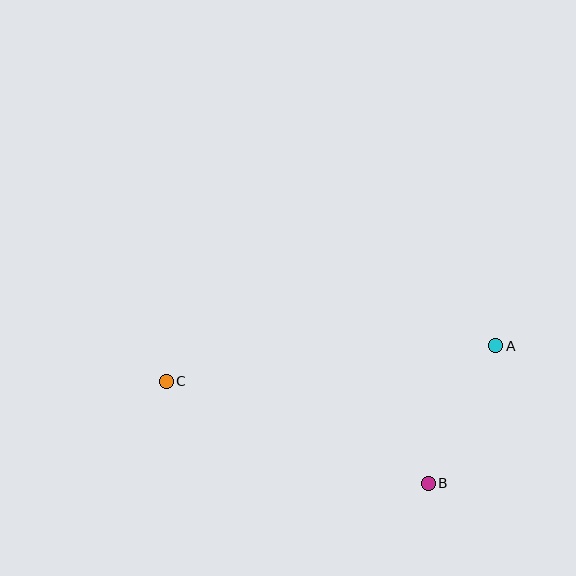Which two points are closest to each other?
Points A and B are closest to each other.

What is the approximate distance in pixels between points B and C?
The distance between B and C is approximately 281 pixels.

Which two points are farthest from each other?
Points A and C are farthest from each other.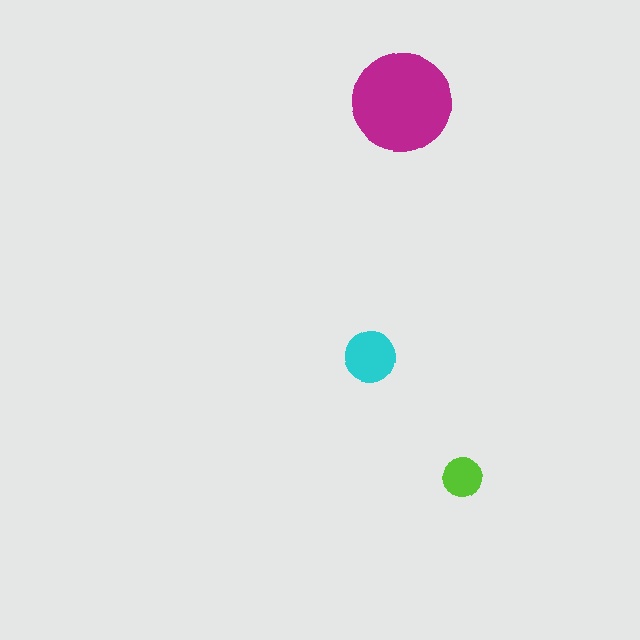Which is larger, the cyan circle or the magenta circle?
The magenta one.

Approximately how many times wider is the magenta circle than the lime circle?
About 2.5 times wider.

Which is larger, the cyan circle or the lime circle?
The cyan one.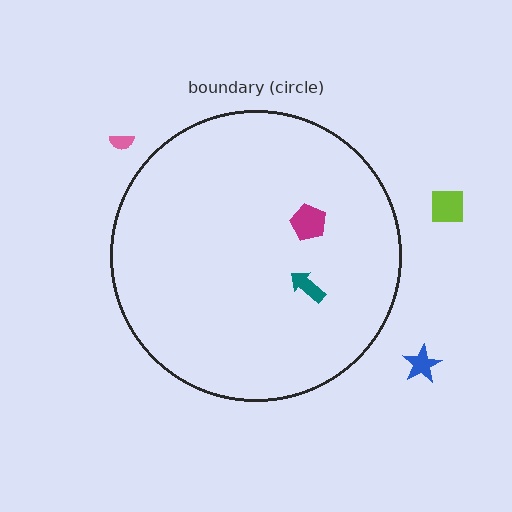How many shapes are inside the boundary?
2 inside, 3 outside.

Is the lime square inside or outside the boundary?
Outside.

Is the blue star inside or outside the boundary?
Outside.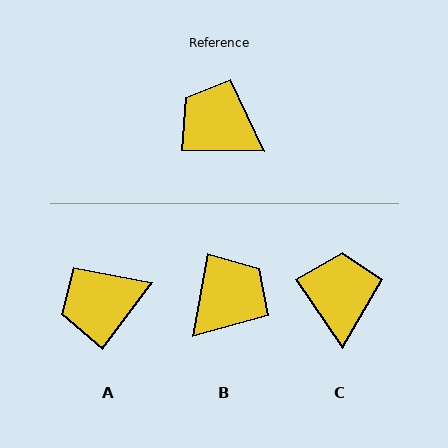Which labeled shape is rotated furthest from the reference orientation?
B, about 101 degrees away.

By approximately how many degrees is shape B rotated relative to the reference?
Approximately 101 degrees clockwise.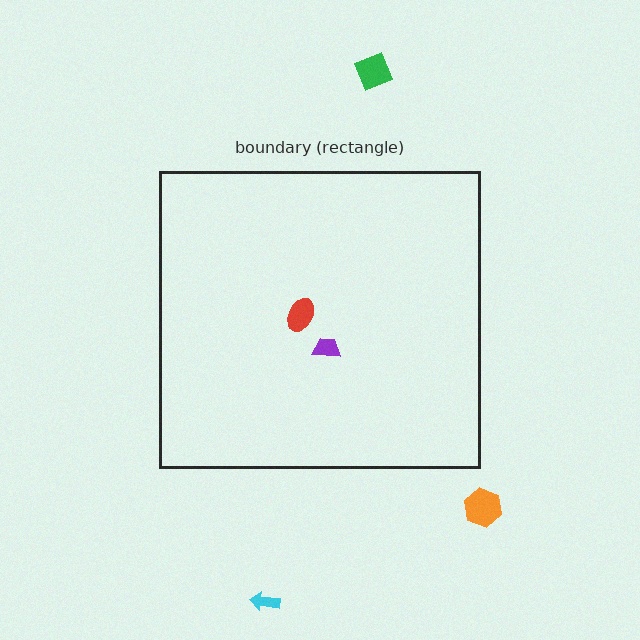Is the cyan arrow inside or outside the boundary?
Outside.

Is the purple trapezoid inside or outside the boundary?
Inside.